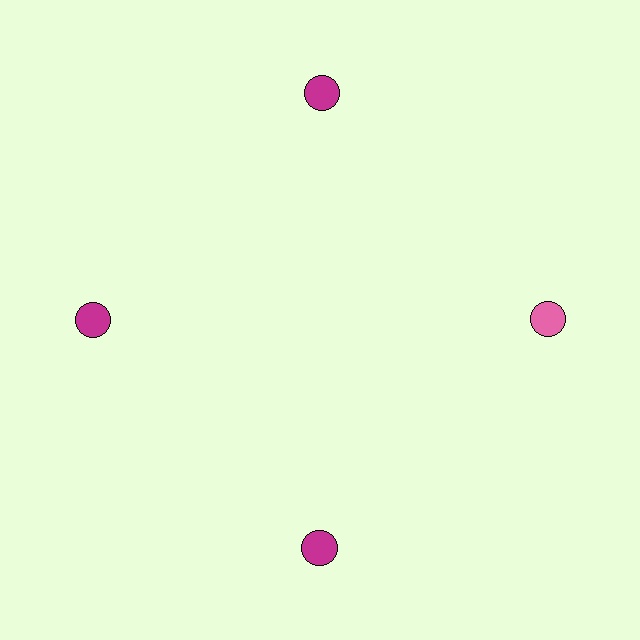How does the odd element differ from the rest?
It has a different color: pink instead of magenta.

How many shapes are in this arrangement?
There are 4 shapes arranged in a ring pattern.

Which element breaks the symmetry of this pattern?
The pink circle at roughly the 3 o'clock position breaks the symmetry. All other shapes are magenta circles.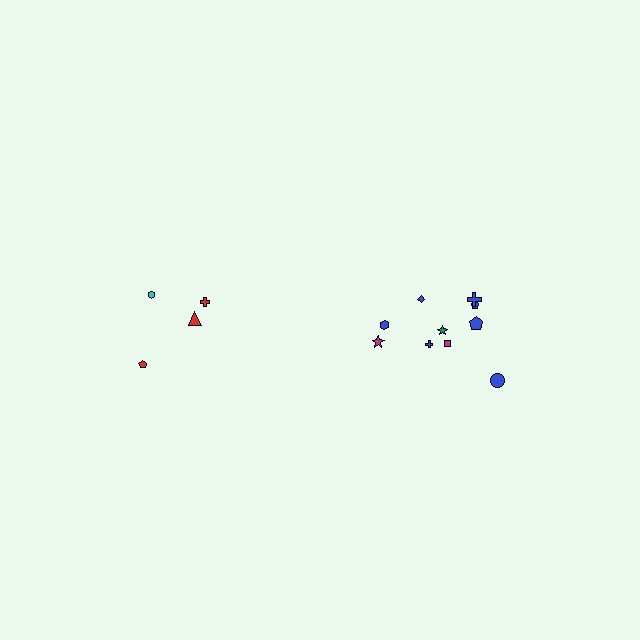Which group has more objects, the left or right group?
The right group.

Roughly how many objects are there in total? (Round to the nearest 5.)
Roughly 15 objects in total.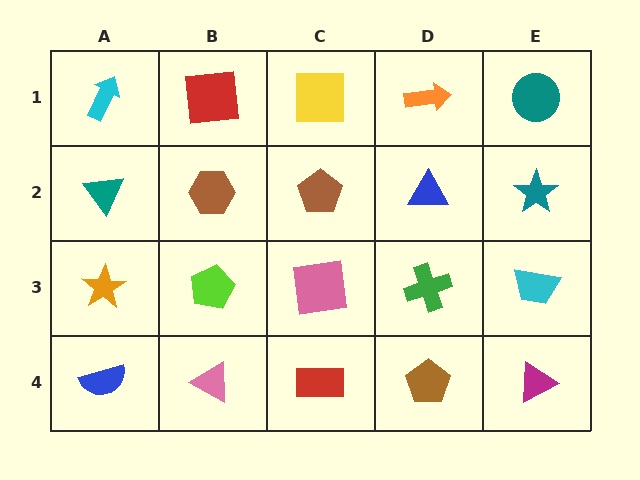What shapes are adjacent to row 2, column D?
An orange arrow (row 1, column D), a green cross (row 3, column D), a brown pentagon (row 2, column C), a teal star (row 2, column E).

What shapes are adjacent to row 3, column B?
A brown hexagon (row 2, column B), a pink triangle (row 4, column B), an orange star (row 3, column A), a pink square (row 3, column C).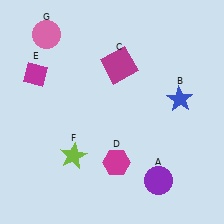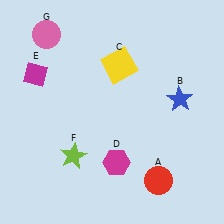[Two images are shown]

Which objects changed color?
A changed from purple to red. C changed from magenta to yellow.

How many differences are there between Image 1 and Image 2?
There are 2 differences between the two images.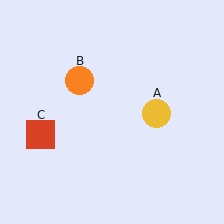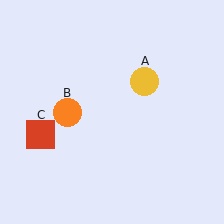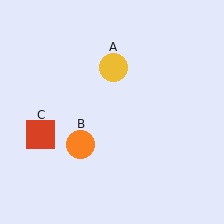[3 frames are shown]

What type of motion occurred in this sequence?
The yellow circle (object A), orange circle (object B) rotated counterclockwise around the center of the scene.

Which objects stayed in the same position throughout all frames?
Red square (object C) remained stationary.